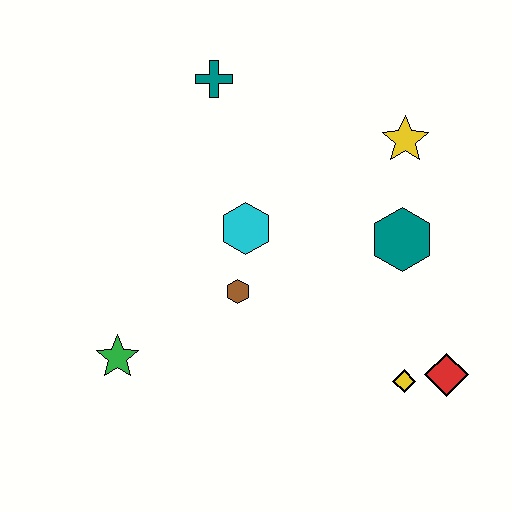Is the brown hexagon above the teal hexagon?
No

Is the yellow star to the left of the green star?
No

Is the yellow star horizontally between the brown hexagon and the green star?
No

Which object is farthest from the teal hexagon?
The green star is farthest from the teal hexagon.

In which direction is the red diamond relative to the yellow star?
The red diamond is below the yellow star.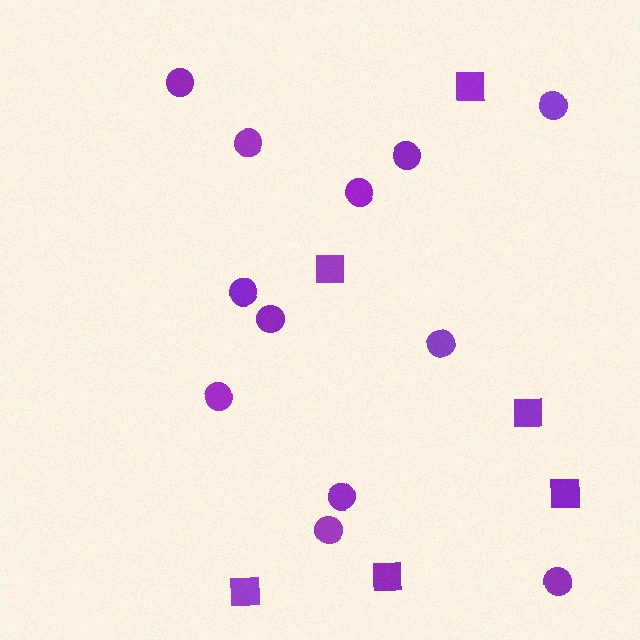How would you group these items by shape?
There are 2 groups: one group of squares (6) and one group of circles (12).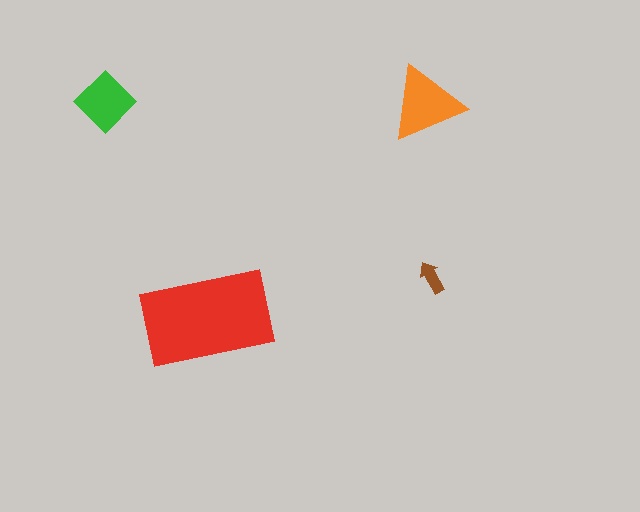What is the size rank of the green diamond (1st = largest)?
3rd.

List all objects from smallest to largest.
The brown arrow, the green diamond, the orange triangle, the red rectangle.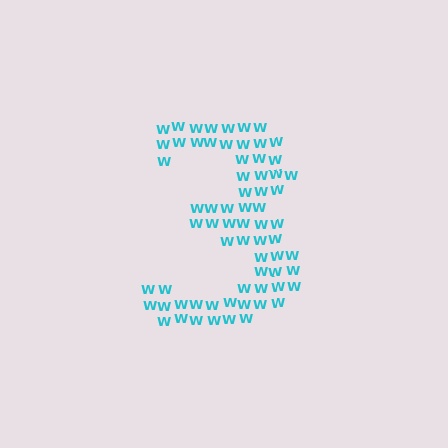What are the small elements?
The small elements are letter W's.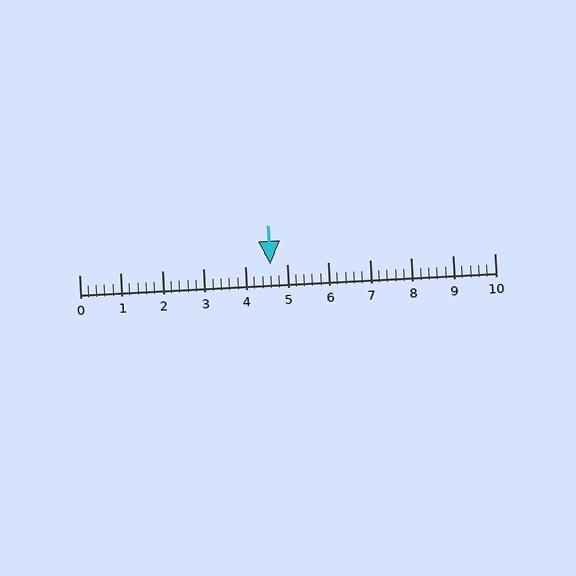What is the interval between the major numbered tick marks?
The major tick marks are spaced 1 units apart.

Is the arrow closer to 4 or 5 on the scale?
The arrow is closer to 5.